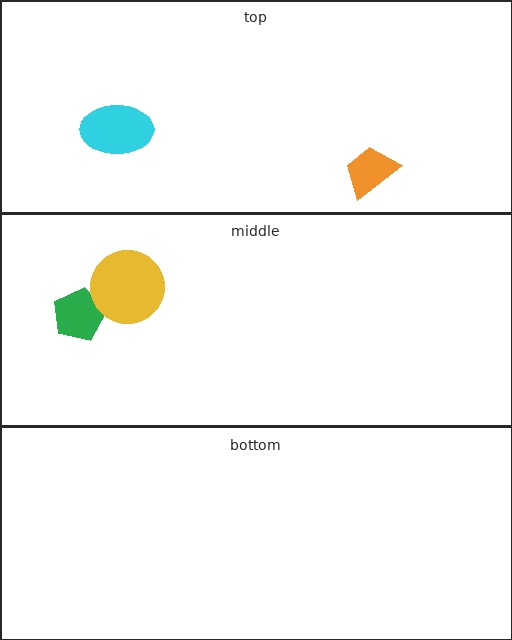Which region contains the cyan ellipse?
The top region.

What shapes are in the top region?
The orange trapezoid, the cyan ellipse.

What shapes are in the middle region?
The green pentagon, the yellow circle.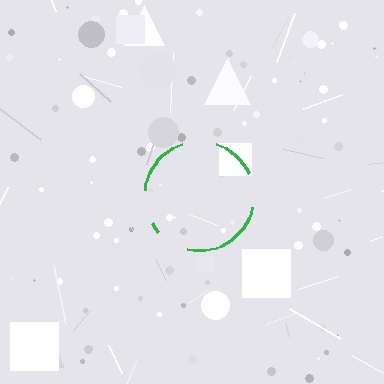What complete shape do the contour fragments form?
The contour fragments form a circle.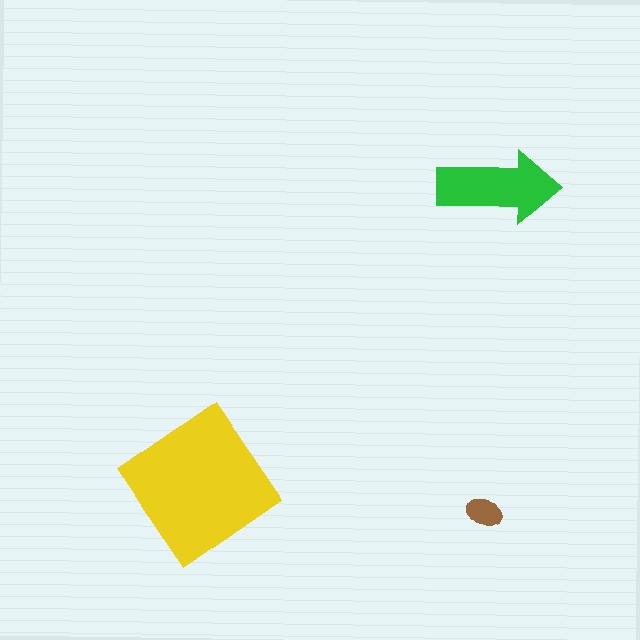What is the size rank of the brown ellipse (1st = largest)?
3rd.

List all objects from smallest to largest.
The brown ellipse, the green arrow, the yellow diamond.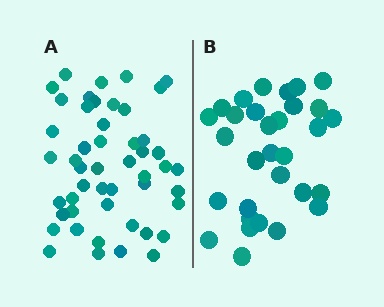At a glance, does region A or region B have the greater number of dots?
Region A (the left region) has more dots.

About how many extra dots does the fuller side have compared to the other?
Region A has approximately 20 more dots than region B.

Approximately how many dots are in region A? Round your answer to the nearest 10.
About 50 dots. (The exact count is 49, which rounds to 50.)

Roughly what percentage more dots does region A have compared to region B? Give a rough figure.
About 60% more.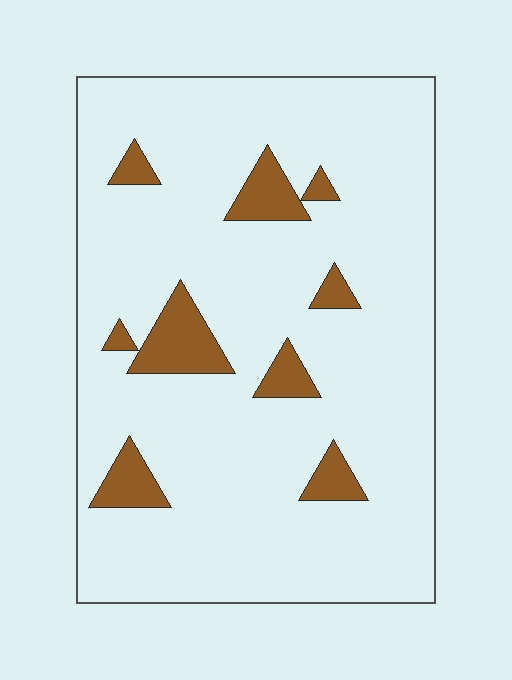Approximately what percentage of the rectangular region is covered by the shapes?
Approximately 10%.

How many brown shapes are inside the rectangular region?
9.